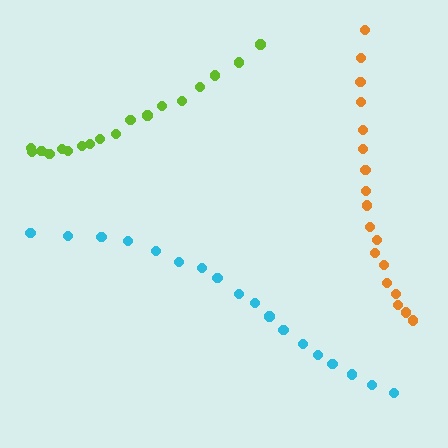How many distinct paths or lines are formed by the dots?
There are 3 distinct paths.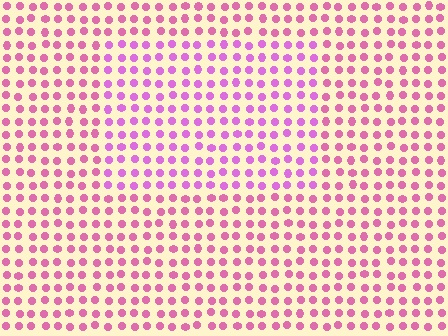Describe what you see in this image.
The image is filled with small pink elements in a uniform arrangement. A rectangle-shaped region is visible where the elements are tinted to a slightly different hue, forming a subtle color boundary.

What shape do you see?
I see a rectangle.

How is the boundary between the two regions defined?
The boundary is defined purely by a slight shift in hue (about 26 degrees). Spacing, size, and orientation are identical on both sides.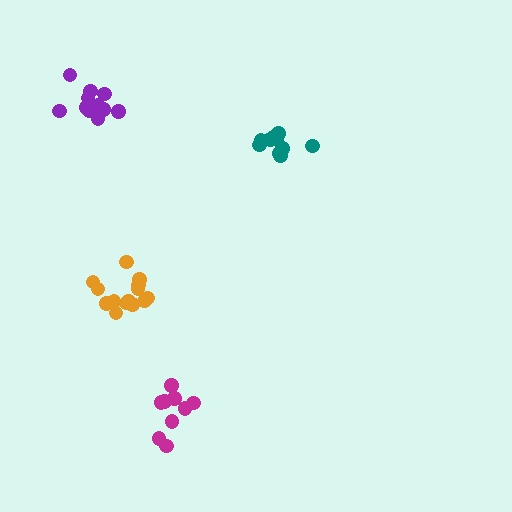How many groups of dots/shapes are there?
There are 4 groups.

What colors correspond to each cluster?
The clusters are colored: magenta, orange, purple, teal.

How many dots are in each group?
Group 1: 9 dots, Group 2: 14 dots, Group 3: 11 dots, Group 4: 10 dots (44 total).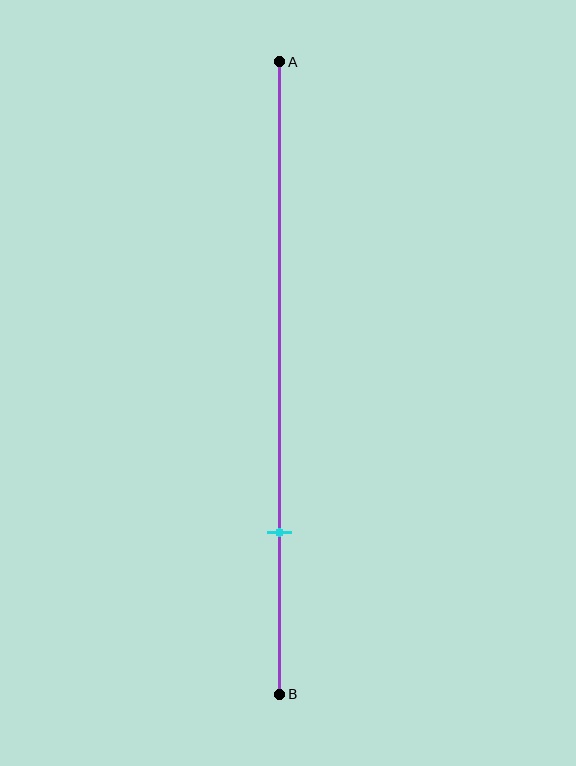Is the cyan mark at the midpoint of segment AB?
No, the mark is at about 75% from A, not at the 50% midpoint.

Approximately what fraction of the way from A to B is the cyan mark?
The cyan mark is approximately 75% of the way from A to B.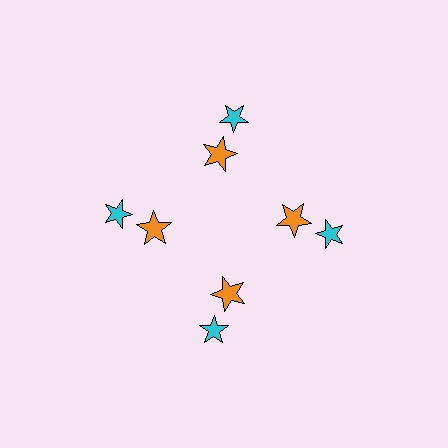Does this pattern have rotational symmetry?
Yes, this pattern has 4-fold rotational symmetry. It looks the same after rotating 90 degrees around the center.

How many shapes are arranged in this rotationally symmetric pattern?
There are 8 shapes, arranged in 4 groups of 2.